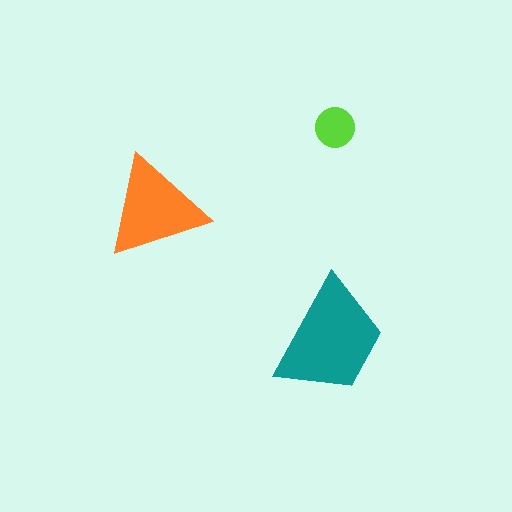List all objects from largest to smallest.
The teal trapezoid, the orange triangle, the lime circle.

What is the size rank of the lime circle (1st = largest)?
3rd.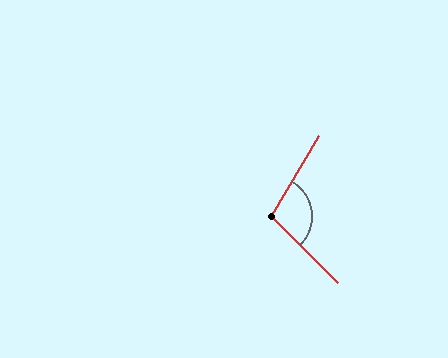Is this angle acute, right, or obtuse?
It is obtuse.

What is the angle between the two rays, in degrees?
Approximately 104 degrees.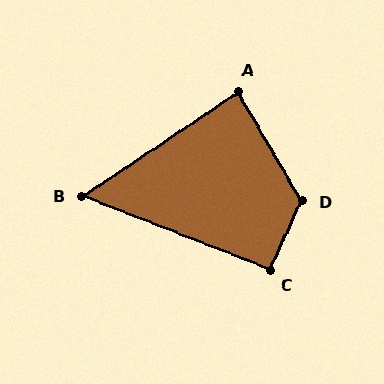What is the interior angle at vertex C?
Approximately 93 degrees (approximately right).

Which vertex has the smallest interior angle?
B, at approximately 55 degrees.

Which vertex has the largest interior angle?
D, at approximately 125 degrees.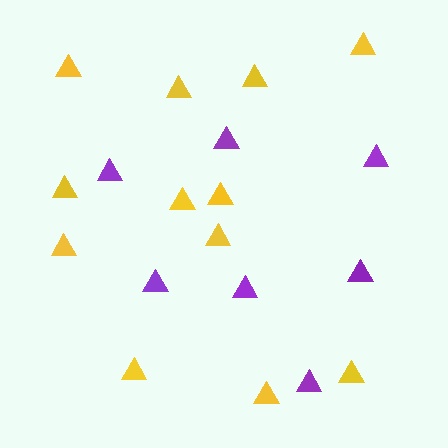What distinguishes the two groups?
There are 2 groups: one group of purple triangles (7) and one group of yellow triangles (12).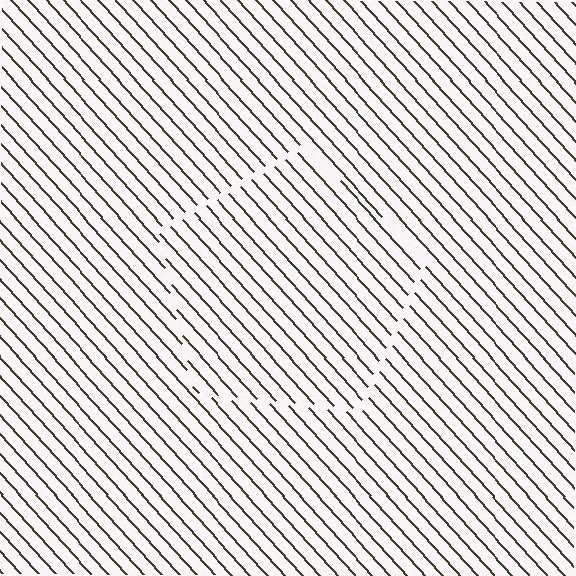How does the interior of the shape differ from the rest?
The interior of the shape contains the same grating, shifted by half a period — the contour is defined by the phase discontinuity where line-ends from the inner and outer gratings abut.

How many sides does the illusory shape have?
5 sides — the line-ends trace a pentagon.